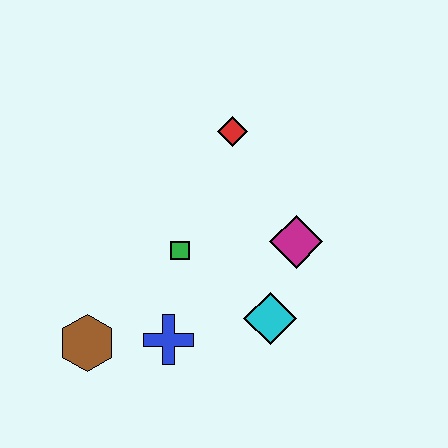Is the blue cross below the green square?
Yes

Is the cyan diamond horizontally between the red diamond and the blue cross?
No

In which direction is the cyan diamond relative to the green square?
The cyan diamond is to the right of the green square.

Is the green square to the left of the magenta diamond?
Yes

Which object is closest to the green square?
The blue cross is closest to the green square.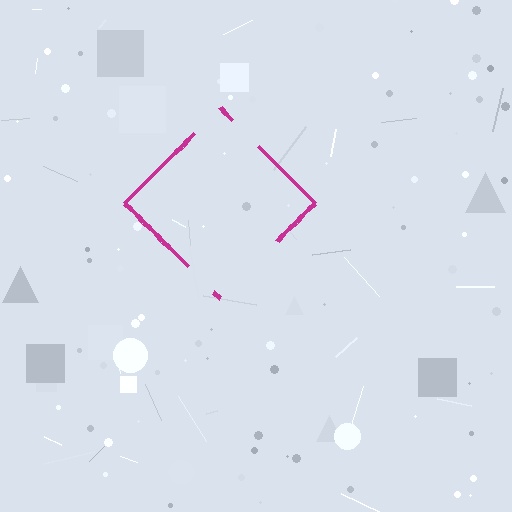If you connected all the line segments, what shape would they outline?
They would outline a diamond.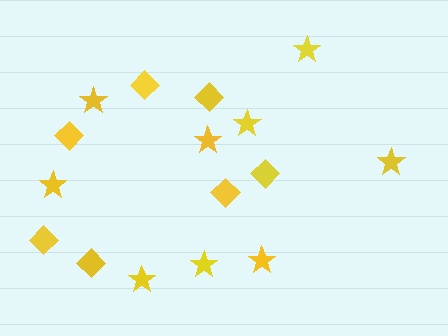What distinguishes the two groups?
There are 2 groups: one group of diamonds (7) and one group of stars (9).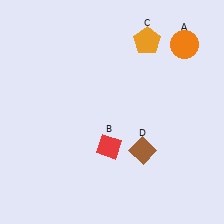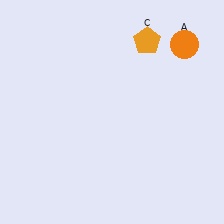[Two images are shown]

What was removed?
The brown diamond (D), the red diamond (B) were removed in Image 2.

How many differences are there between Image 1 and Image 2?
There are 2 differences between the two images.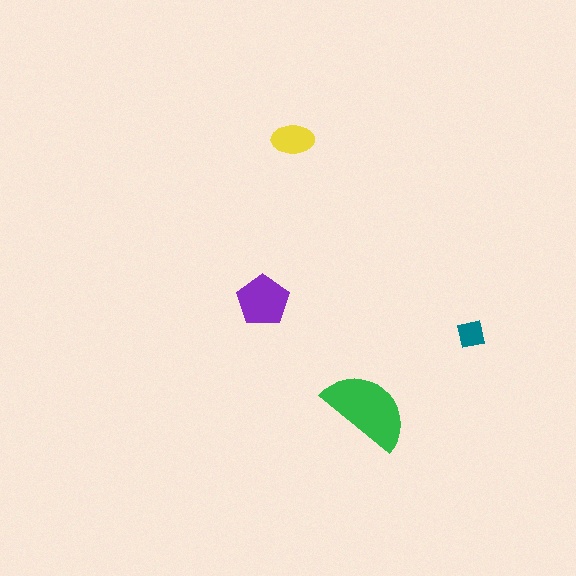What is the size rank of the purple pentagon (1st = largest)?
2nd.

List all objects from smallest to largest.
The teal square, the yellow ellipse, the purple pentagon, the green semicircle.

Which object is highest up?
The yellow ellipse is topmost.